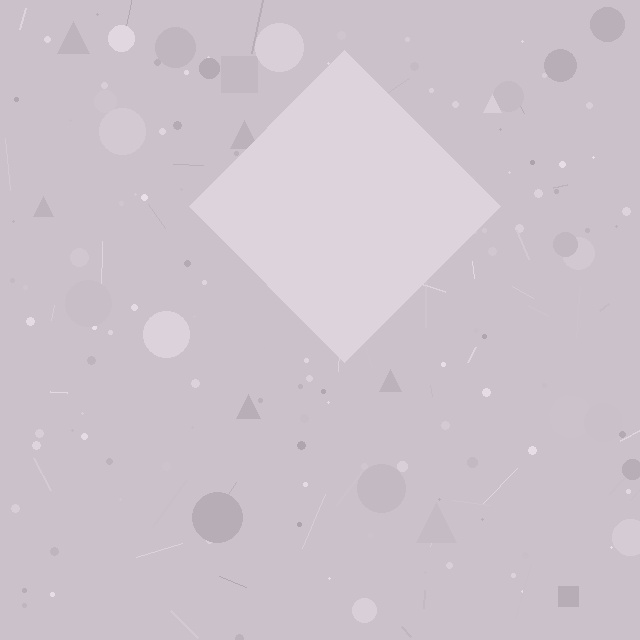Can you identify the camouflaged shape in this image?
The camouflaged shape is a diamond.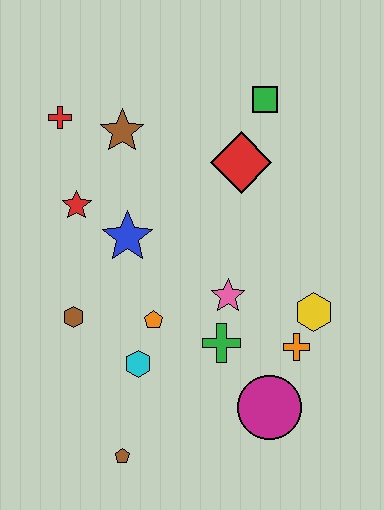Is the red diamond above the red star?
Yes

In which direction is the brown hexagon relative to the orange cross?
The brown hexagon is to the left of the orange cross.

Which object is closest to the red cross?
The brown star is closest to the red cross.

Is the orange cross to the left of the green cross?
No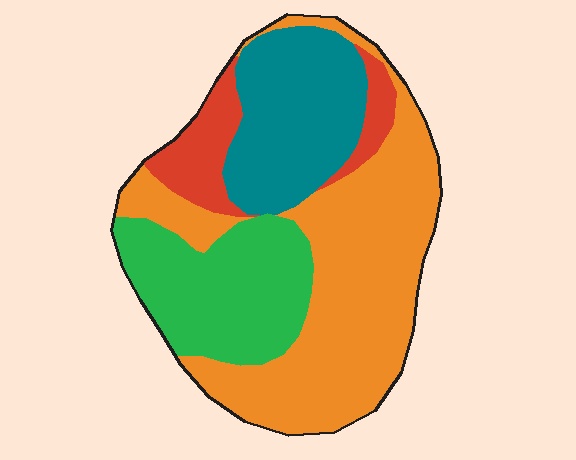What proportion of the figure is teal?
Teal covers about 20% of the figure.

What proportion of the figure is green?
Green covers 23% of the figure.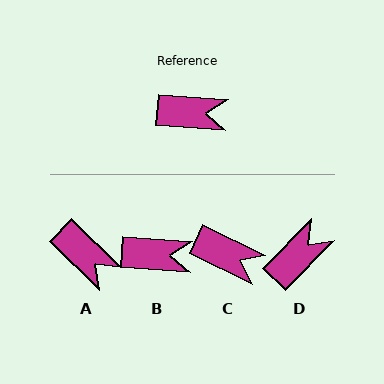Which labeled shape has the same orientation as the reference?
B.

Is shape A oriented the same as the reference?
No, it is off by about 41 degrees.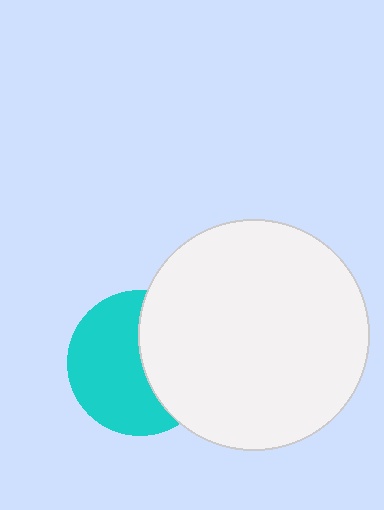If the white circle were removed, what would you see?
You would see the complete cyan circle.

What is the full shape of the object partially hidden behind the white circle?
The partially hidden object is a cyan circle.